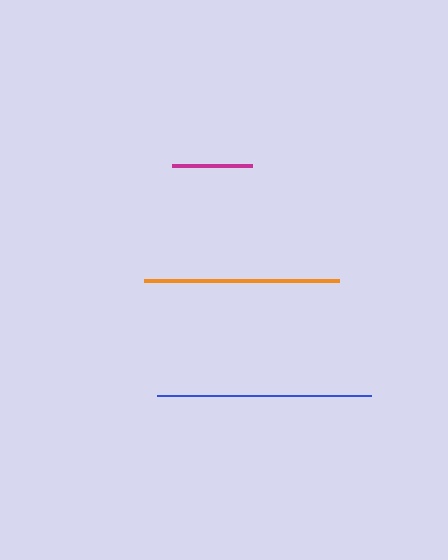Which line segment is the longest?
The blue line is the longest at approximately 214 pixels.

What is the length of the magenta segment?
The magenta segment is approximately 80 pixels long.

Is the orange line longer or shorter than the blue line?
The blue line is longer than the orange line.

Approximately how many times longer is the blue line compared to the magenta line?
The blue line is approximately 2.7 times the length of the magenta line.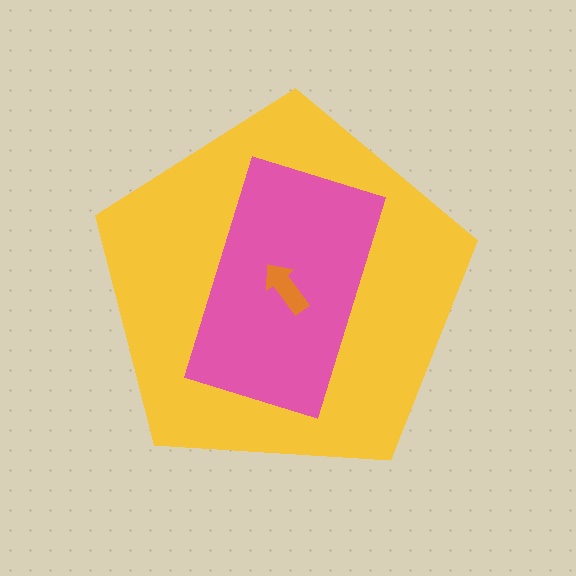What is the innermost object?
The orange arrow.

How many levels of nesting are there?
3.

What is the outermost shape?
The yellow pentagon.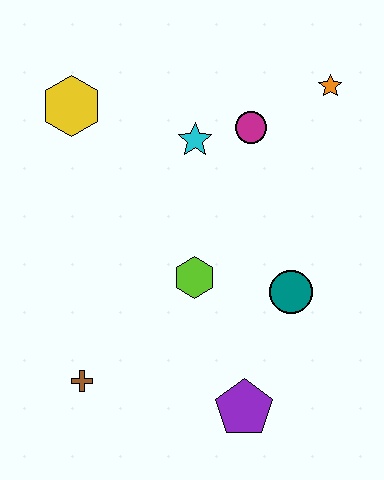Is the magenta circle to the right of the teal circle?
No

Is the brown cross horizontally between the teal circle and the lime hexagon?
No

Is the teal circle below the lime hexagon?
Yes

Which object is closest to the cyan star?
The magenta circle is closest to the cyan star.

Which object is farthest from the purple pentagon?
The yellow hexagon is farthest from the purple pentagon.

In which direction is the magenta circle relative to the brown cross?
The magenta circle is above the brown cross.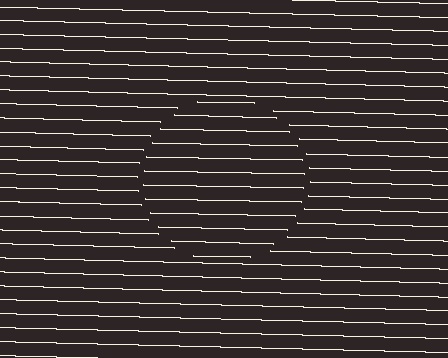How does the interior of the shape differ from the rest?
The interior of the shape contains the same grating, shifted by half a period — the contour is defined by the phase discontinuity where line-ends from the inner and outer gratings abut.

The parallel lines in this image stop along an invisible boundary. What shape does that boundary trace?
An illusory circle. The interior of the shape contains the same grating, shifted by half a period — the contour is defined by the phase discontinuity where line-ends from the inner and outer gratings abut.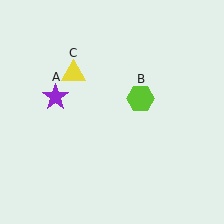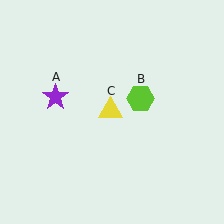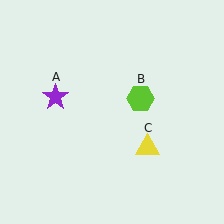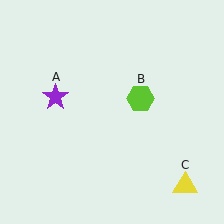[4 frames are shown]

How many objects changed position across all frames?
1 object changed position: yellow triangle (object C).